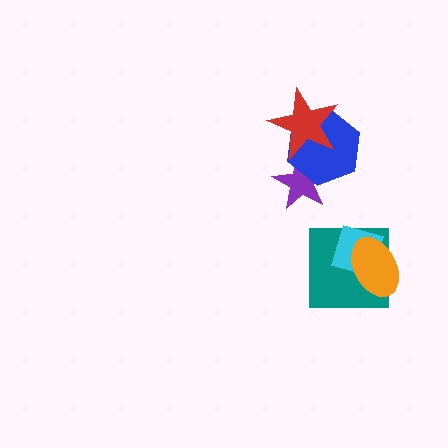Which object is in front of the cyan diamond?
The orange ellipse is in front of the cyan diamond.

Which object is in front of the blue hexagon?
The red star is in front of the blue hexagon.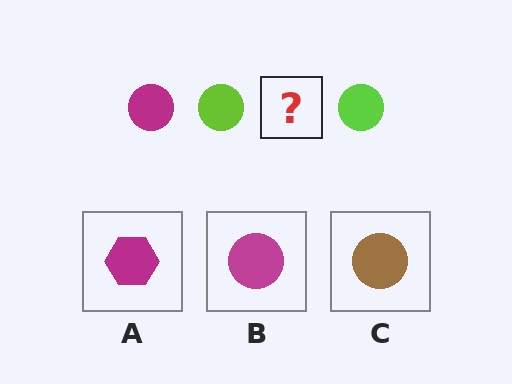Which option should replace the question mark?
Option B.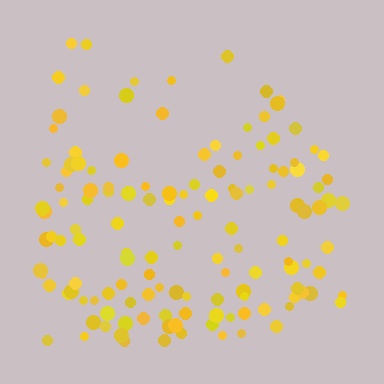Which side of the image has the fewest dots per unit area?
The top.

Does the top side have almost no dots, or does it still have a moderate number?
Still a moderate number, just noticeably fewer than the bottom.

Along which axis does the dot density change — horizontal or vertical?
Vertical.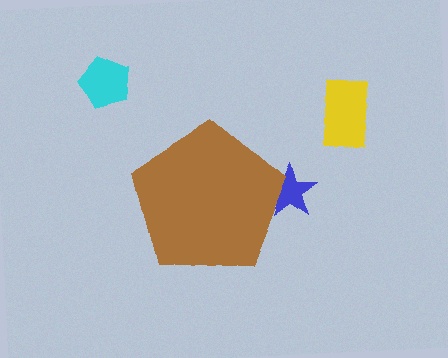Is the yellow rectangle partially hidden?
No, the yellow rectangle is fully visible.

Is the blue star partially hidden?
Yes, the blue star is partially hidden behind the brown pentagon.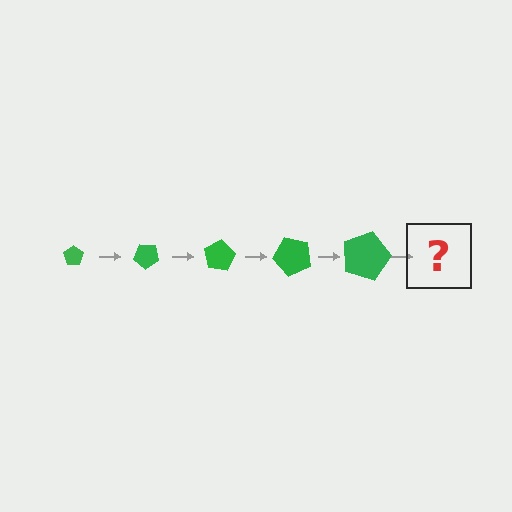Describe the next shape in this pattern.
It should be a pentagon, larger than the previous one and rotated 200 degrees from the start.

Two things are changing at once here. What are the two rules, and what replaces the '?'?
The two rules are that the pentagon grows larger each step and it rotates 40 degrees each step. The '?' should be a pentagon, larger than the previous one and rotated 200 degrees from the start.